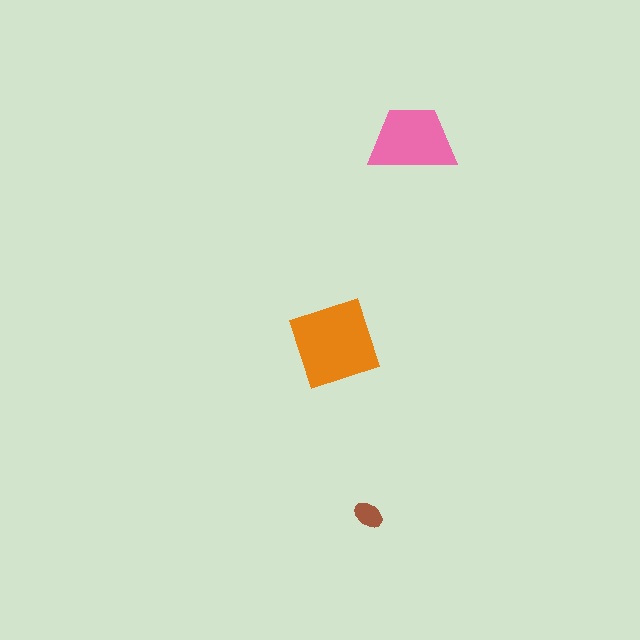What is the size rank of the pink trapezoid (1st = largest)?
2nd.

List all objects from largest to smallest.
The orange diamond, the pink trapezoid, the brown ellipse.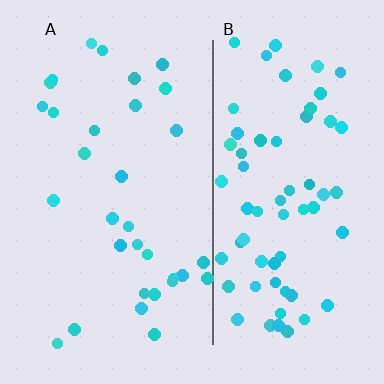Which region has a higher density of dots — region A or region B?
B (the right).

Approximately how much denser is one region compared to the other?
Approximately 2.1× — region B over region A.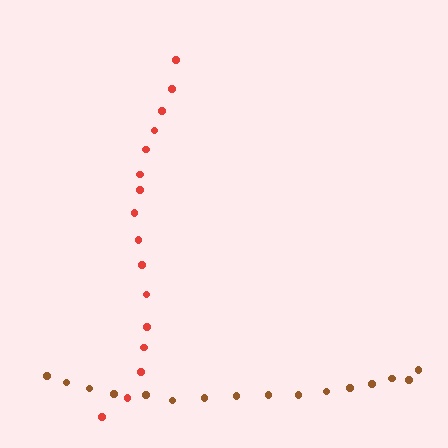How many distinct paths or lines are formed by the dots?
There are 2 distinct paths.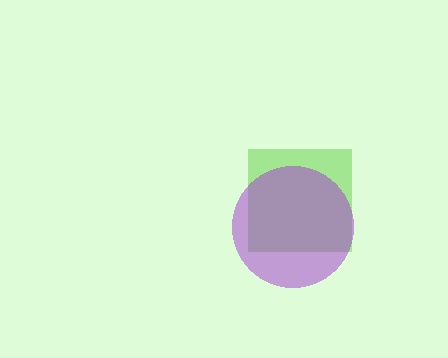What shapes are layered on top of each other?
The layered shapes are: a lime square, a purple circle.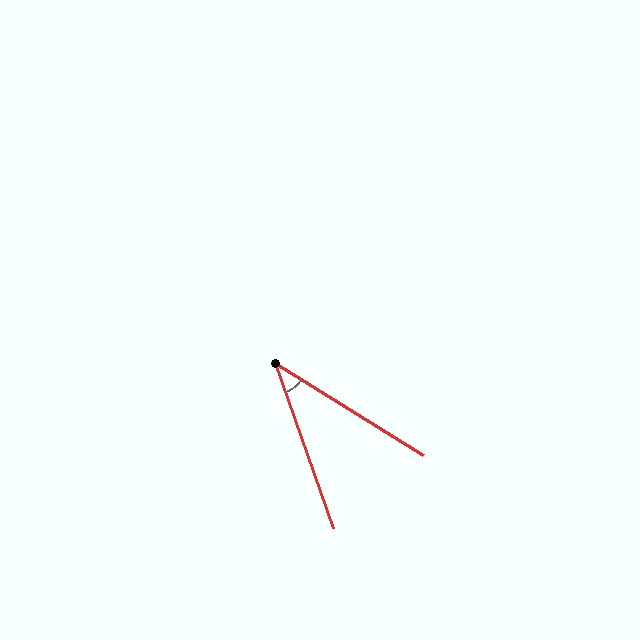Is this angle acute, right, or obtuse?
It is acute.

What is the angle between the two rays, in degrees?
Approximately 39 degrees.